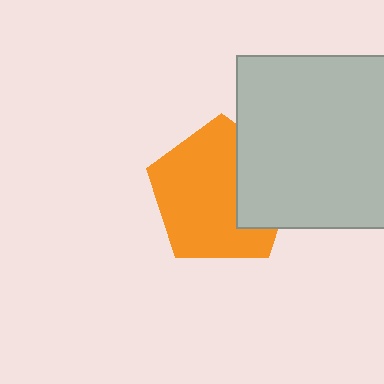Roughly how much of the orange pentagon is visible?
Most of it is visible (roughly 70%).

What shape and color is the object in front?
The object in front is a light gray square.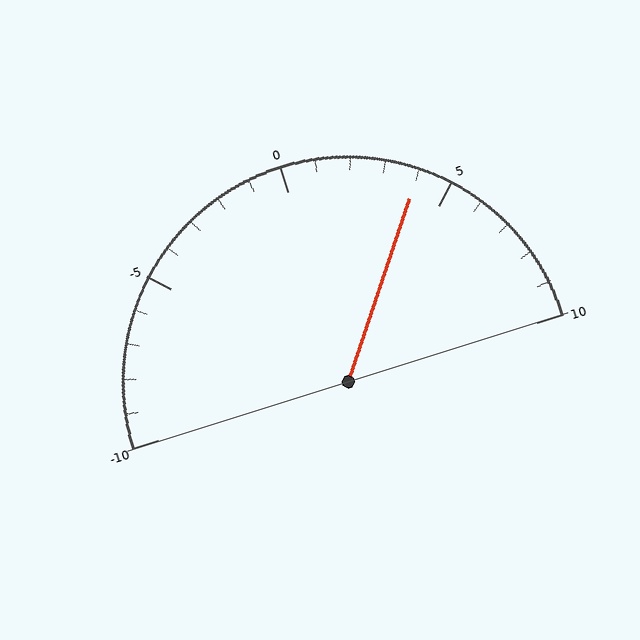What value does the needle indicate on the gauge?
The needle indicates approximately 4.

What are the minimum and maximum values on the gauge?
The gauge ranges from -10 to 10.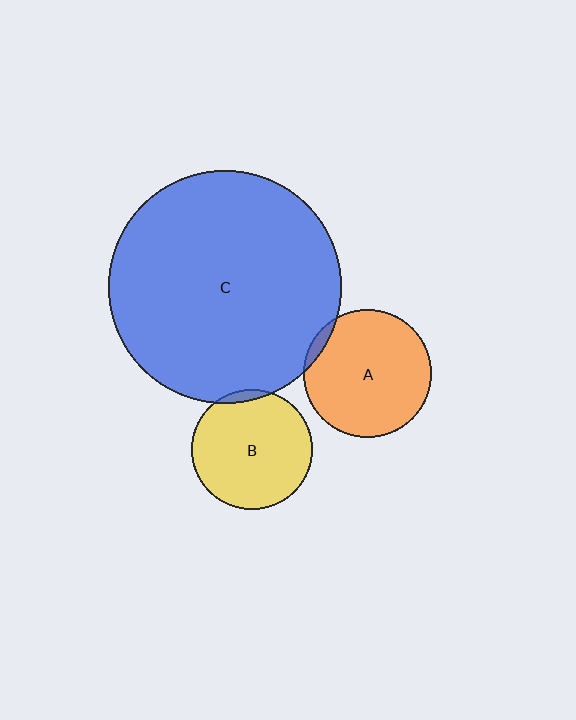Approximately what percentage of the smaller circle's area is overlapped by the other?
Approximately 5%.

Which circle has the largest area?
Circle C (blue).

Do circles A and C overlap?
Yes.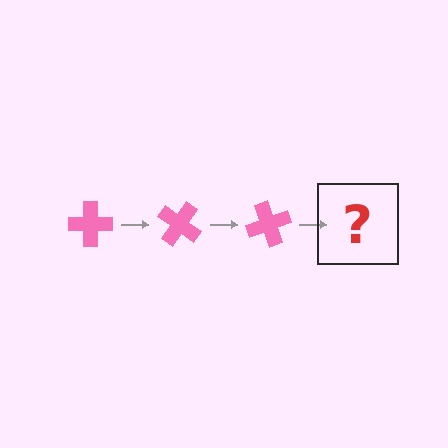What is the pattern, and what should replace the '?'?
The pattern is that the cross rotates 35 degrees each step. The '?' should be a pink cross rotated 105 degrees.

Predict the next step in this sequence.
The next step is a pink cross rotated 105 degrees.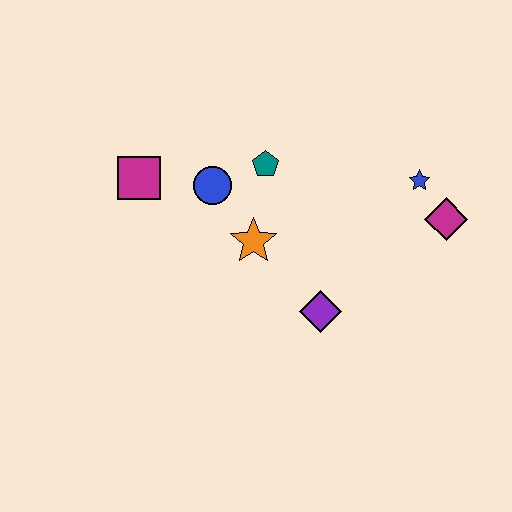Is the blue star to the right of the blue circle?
Yes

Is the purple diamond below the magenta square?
Yes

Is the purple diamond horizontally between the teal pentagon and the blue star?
Yes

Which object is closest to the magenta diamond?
The blue star is closest to the magenta diamond.